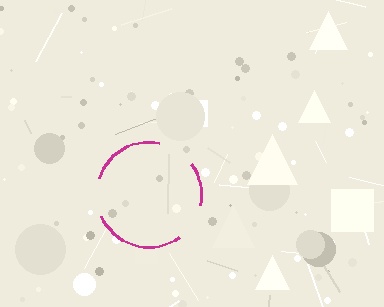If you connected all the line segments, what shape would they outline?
They would outline a circle.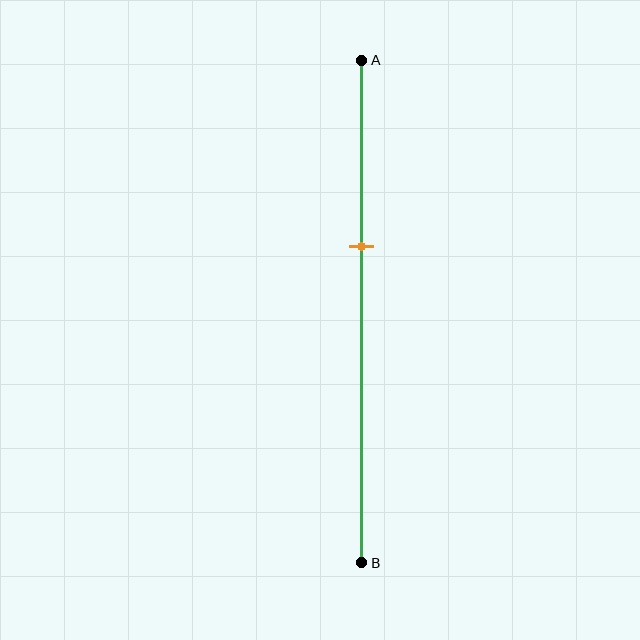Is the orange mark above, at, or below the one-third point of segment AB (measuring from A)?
The orange mark is below the one-third point of segment AB.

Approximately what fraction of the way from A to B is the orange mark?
The orange mark is approximately 35% of the way from A to B.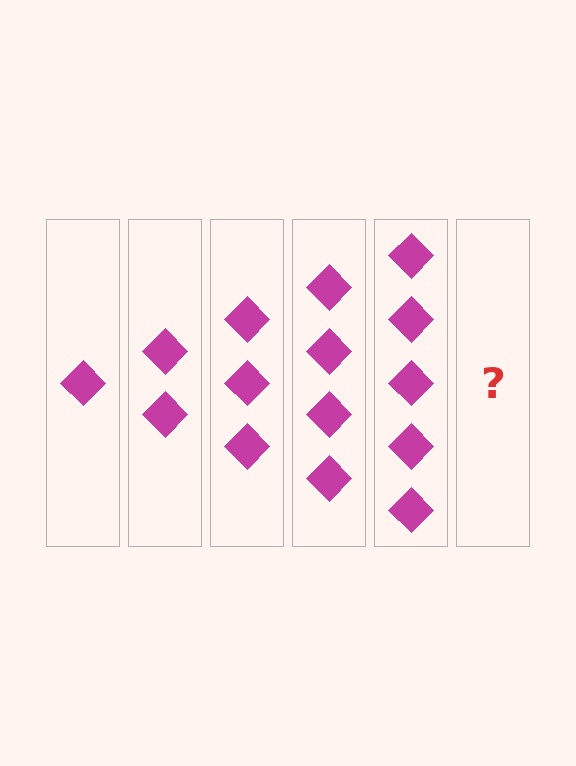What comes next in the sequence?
The next element should be 6 diamonds.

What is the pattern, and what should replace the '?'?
The pattern is that each step adds one more diamond. The '?' should be 6 diamonds.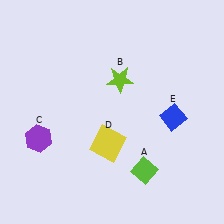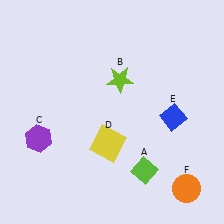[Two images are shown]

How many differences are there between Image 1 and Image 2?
There is 1 difference between the two images.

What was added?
An orange circle (F) was added in Image 2.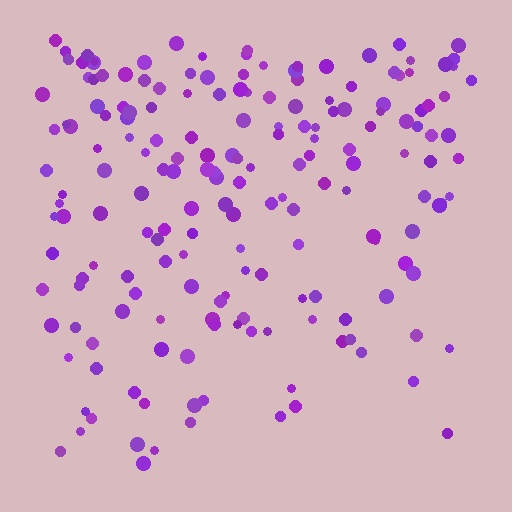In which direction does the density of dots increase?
From bottom to top, with the top side densest.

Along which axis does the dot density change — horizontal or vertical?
Vertical.